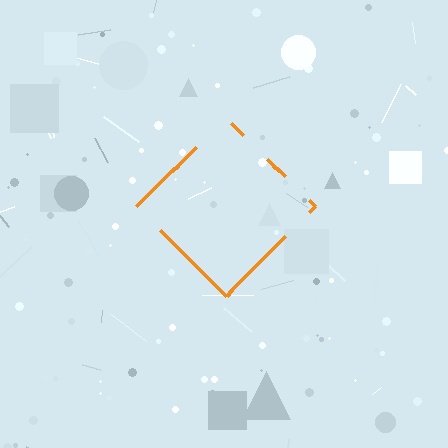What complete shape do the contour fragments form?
The contour fragments form a diamond.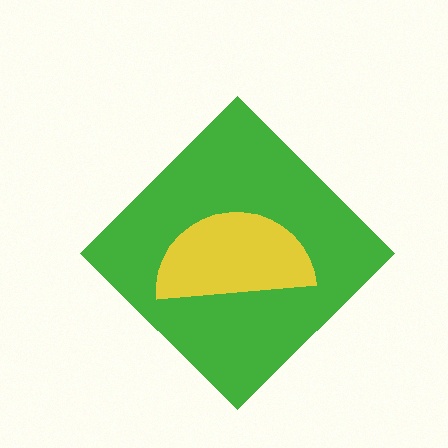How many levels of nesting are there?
2.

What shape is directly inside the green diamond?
The yellow semicircle.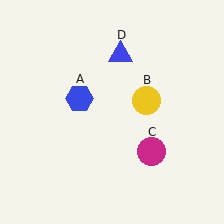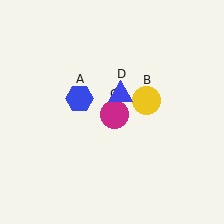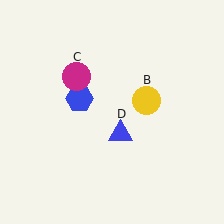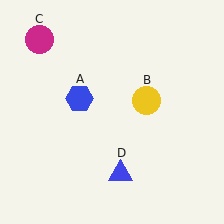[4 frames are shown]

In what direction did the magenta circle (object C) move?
The magenta circle (object C) moved up and to the left.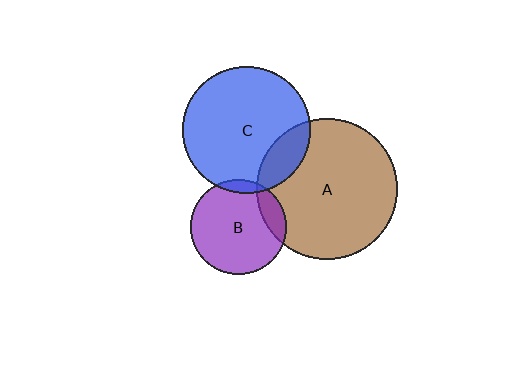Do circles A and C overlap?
Yes.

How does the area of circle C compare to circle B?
Approximately 1.8 times.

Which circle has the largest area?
Circle A (brown).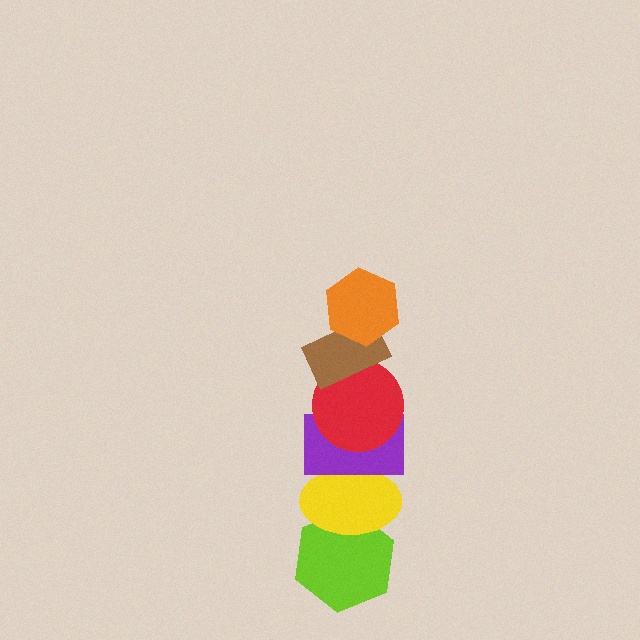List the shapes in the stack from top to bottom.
From top to bottom: the orange hexagon, the brown rectangle, the red circle, the purple rectangle, the yellow ellipse, the lime hexagon.